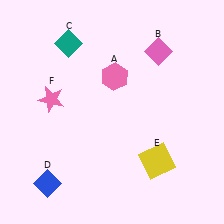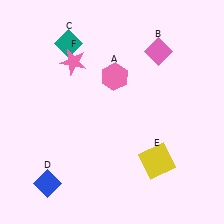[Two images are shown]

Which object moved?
The pink star (F) moved up.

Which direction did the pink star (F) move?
The pink star (F) moved up.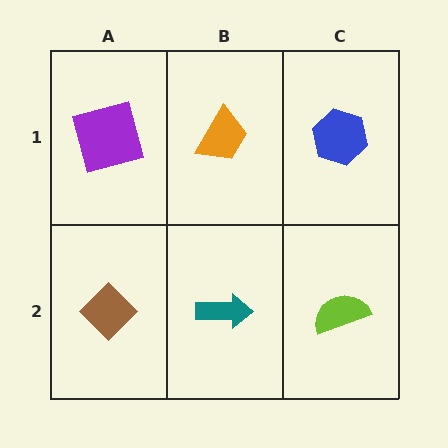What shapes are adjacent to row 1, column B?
A teal arrow (row 2, column B), a purple square (row 1, column A), a blue hexagon (row 1, column C).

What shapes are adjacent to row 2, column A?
A purple square (row 1, column A), a teal arrow (row 2, column B).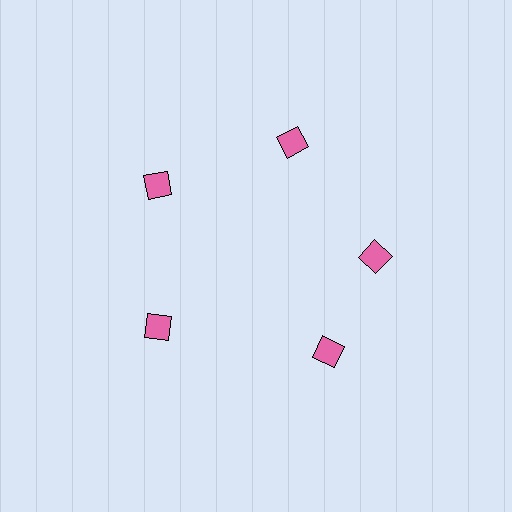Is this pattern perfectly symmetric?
No. The 5 pink squares are arranged in a ring, but one element near the 5 o'clock position is rotated out of alignment along the ring, breaking the 5-fold rotational symmetry.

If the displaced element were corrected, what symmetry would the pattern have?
It would have 5-fold rotational symmetry — the pattern would map onto itself every 72 degrees.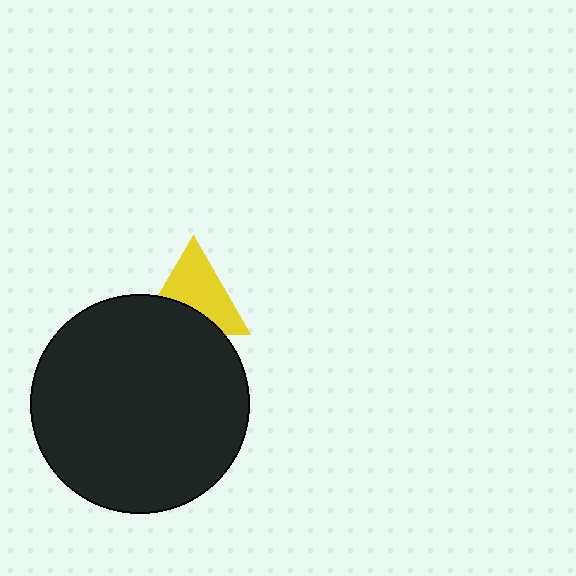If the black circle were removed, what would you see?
You would see the complete yellow triangle.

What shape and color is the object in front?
The object in front is a black circle.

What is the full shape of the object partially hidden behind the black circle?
The partially hidden object is a yellow triangle.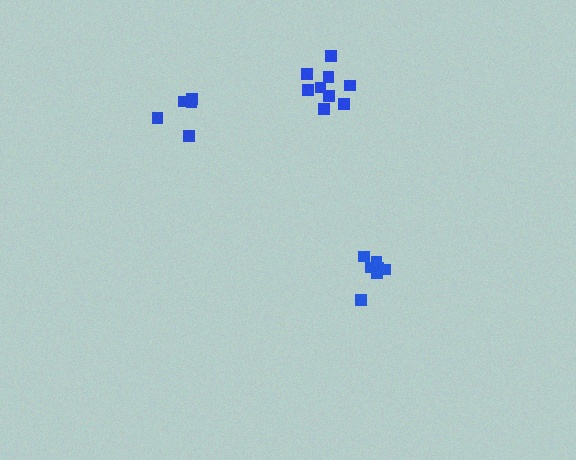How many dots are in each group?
Group 1: 5 dots, Group 2: 7 dots, Group 3: 9 dots (21 total).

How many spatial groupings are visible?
There are 3 spatial groupings.